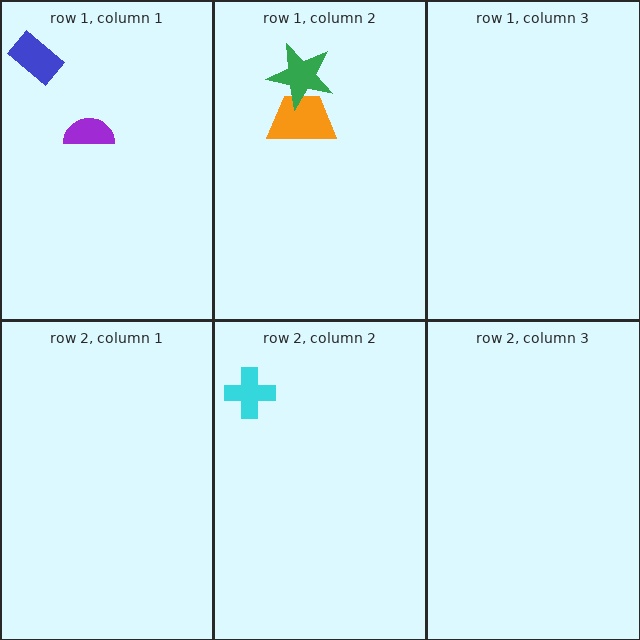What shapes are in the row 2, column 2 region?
The cyan cross.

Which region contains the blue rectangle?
The row 1, column 1 region.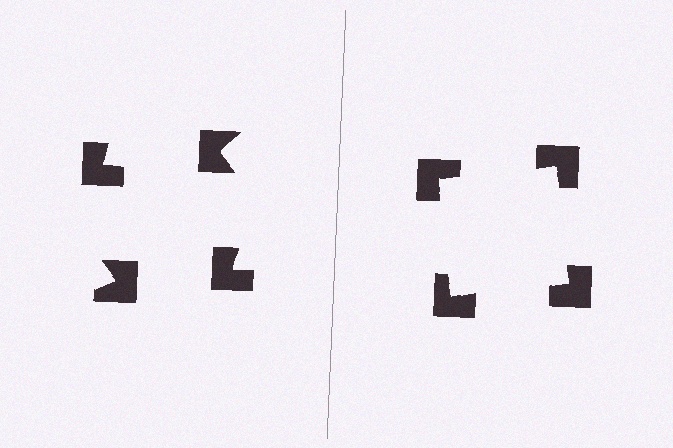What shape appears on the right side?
An illusory square.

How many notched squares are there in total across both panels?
8 — 4 on each side.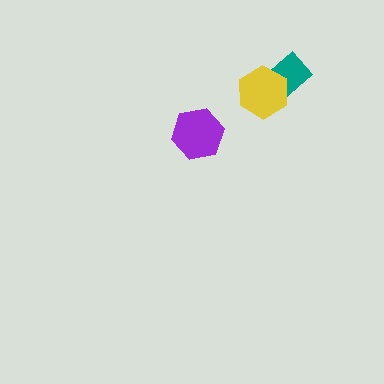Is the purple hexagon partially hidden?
No, no other shape covers it.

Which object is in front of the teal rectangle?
The yellow hexagon is in front of the teal rectangle.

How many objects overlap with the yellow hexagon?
1 object overlaps with the yellow hexagon.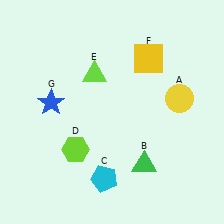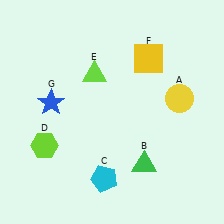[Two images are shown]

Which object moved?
The lime hexagon (D) moved left.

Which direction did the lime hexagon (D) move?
The lime hexagon (D) moved left.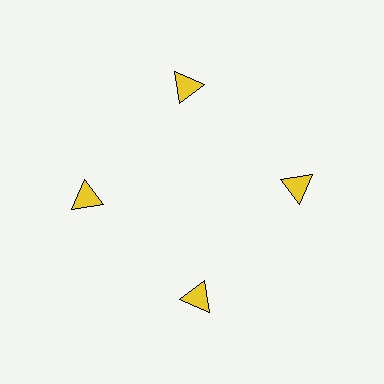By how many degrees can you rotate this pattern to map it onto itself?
The pattern maps onto itself every 90 degrees of rotation.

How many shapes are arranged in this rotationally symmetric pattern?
There are 4 shapes, arranged in 4 groups of 1.